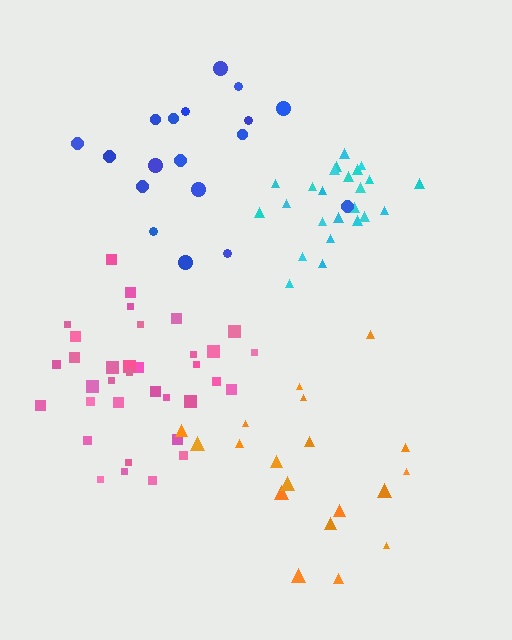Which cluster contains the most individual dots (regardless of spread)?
Pink (35).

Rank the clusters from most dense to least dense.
cyan, pink, orange, blue.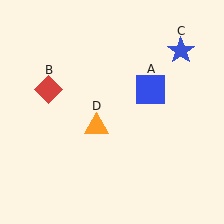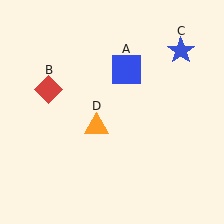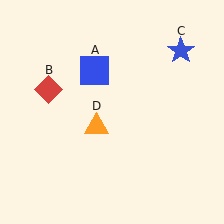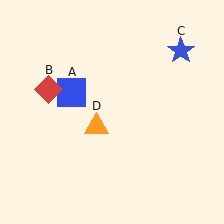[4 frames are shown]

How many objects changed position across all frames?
1 object changed position: blue square (object A).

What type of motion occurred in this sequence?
The blue square (object A) rotated counterclockwise around the center of the scene.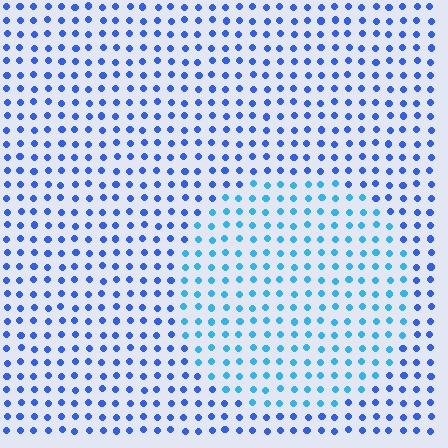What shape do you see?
I see a circle.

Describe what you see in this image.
The image is filled with small blue elements in a uniform arrangement. A circle-shaped region is visible where the elements are tinted to a slightly different hue, forming a subtle color boundary.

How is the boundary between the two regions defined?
The boundary is defined purely by a slight shift in hue (about 28 degrees). Spacing, size, and orientation are identical on both sides.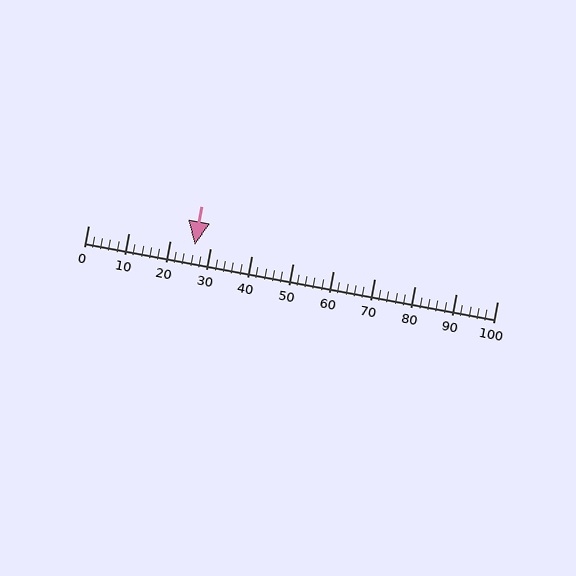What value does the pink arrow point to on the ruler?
The pink arrow points to approximately 26.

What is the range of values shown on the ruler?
The ruler shows values from 0 to 100.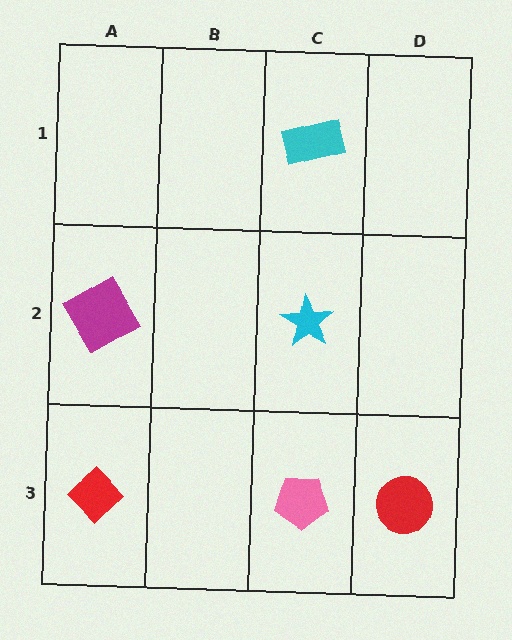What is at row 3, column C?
A pink pentagon.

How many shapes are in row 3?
3 shapes.